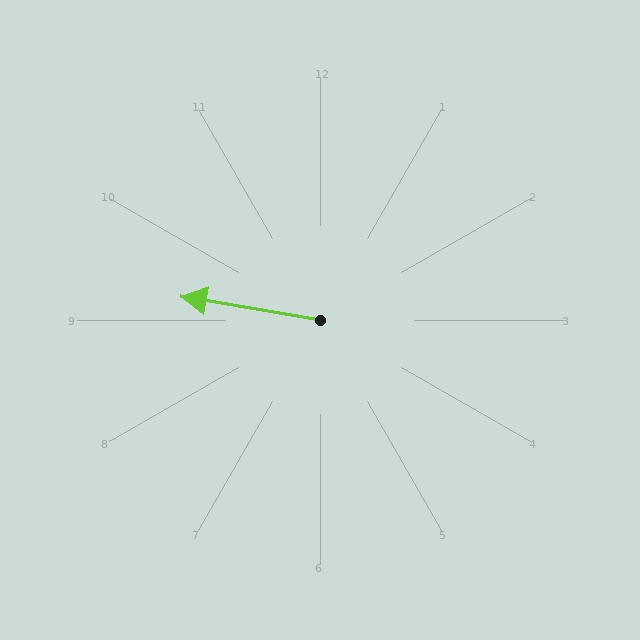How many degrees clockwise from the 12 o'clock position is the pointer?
Approximately 280 degrees.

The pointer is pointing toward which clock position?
Roughly 9 o'clock.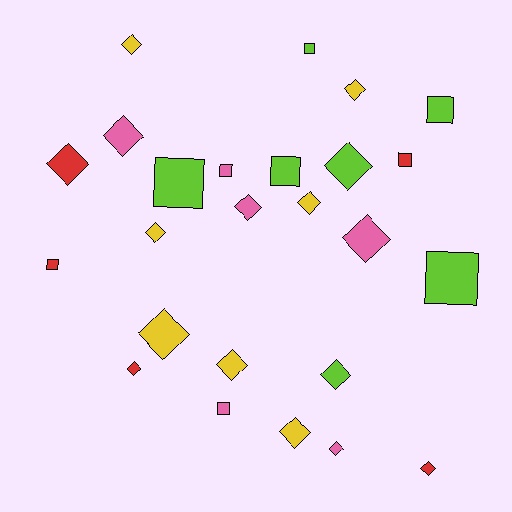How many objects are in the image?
There are 25 objects.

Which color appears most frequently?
Yellow, with 7 objects.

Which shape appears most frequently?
Diamond, with 16 objects.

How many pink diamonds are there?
There are 4 pink diamonds.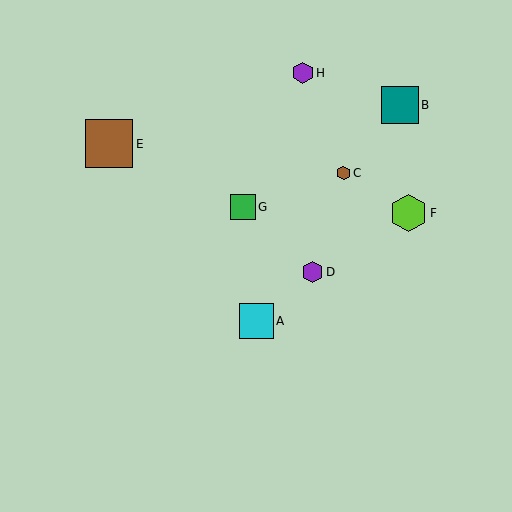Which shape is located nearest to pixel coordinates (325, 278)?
The purple hexagon (labeled D) at (313, 272) is nearest to that location.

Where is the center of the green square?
The center of the green square is at (243, 207).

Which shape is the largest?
The brown square (labeled E) is the largest.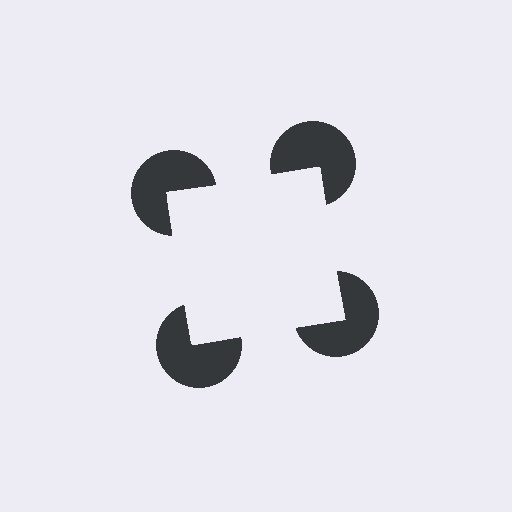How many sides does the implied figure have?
4 sides.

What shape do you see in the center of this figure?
An illusory square — its edges are inferred from the aligned wedge cuts in the pac-man discs, not physically drawn.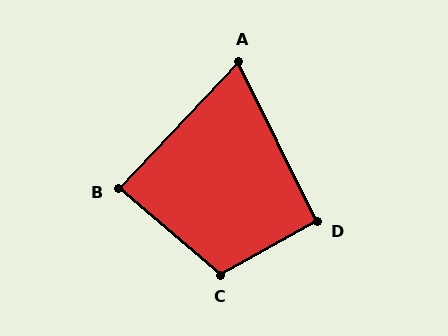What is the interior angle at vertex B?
Approximately 87 degrees (approximately right).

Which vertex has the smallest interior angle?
A, at approximately 70 degrees.